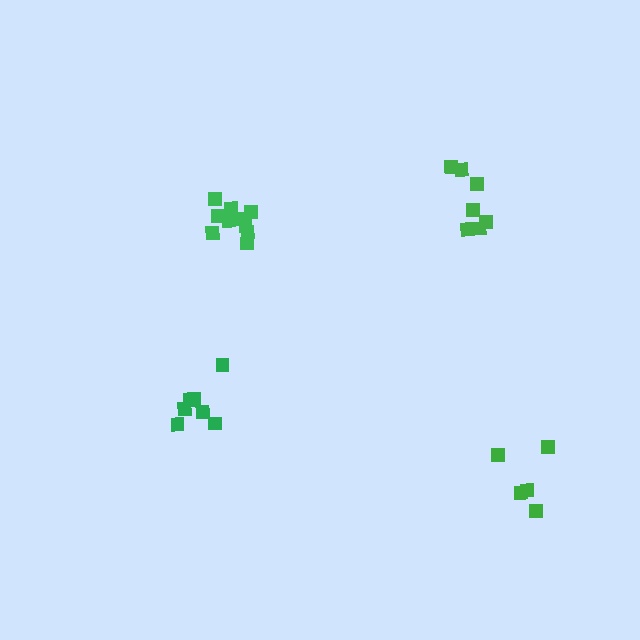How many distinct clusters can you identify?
There are 4 distinct clusters.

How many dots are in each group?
Group 1: 10 dots, Group 2: 7 dots, Group 3: 5 dots, Group 4: 7 dots (29 total).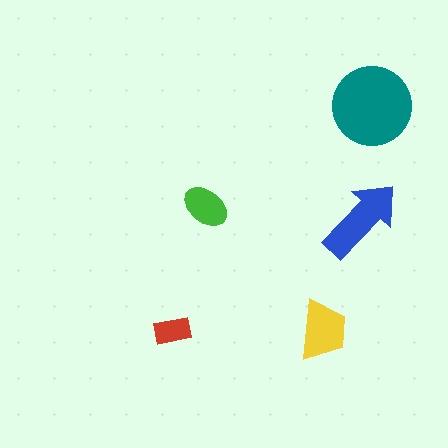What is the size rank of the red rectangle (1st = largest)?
5th.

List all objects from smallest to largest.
The red rectangle, the green ellipse, the yellow trapezoid, the blue arrow, the teal circle.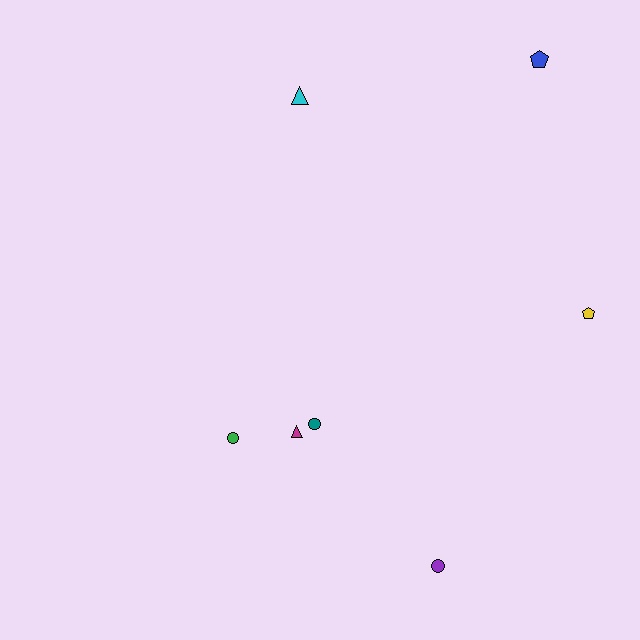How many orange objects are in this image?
There are no orange objects.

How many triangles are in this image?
There are 2 triangles.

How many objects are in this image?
There are 7 objects.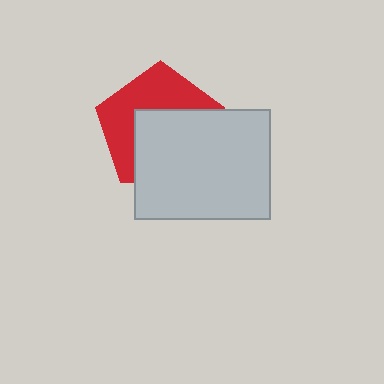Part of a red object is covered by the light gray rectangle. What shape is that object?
It is a pentagon.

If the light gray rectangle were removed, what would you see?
You would see the complete red pentagon.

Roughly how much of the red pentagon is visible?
About half of it is visible (roughly 47%).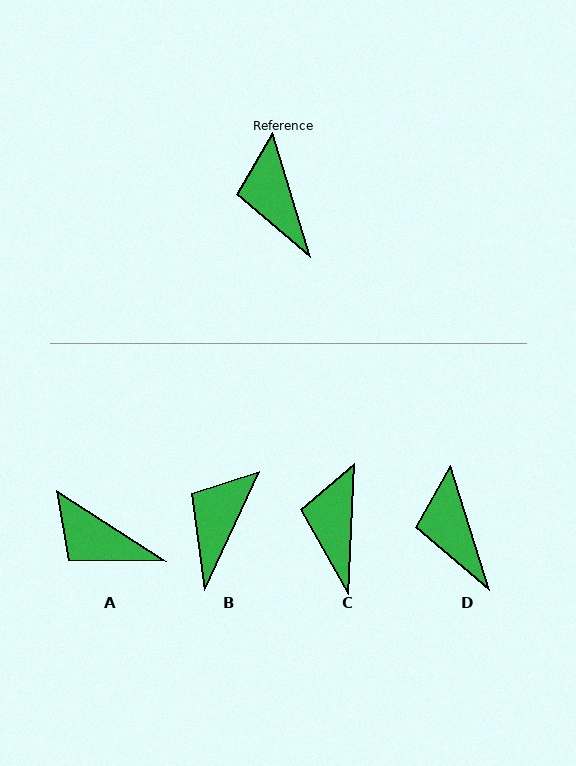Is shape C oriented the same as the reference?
No, it is off by about 20 degrees.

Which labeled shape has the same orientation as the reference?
D.